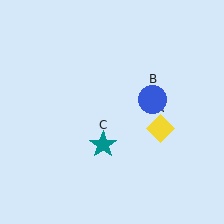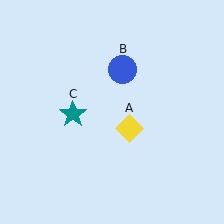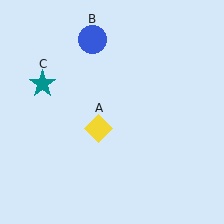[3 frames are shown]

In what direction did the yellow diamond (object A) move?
The yellow diamond (object A) moved left.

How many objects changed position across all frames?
3 objects changed position: yellow diamond (object A), blue circle (object B), teal star (object C).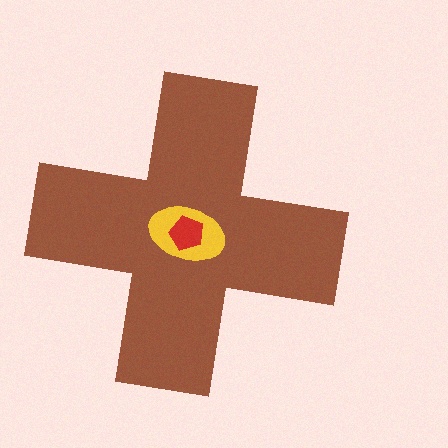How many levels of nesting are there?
3.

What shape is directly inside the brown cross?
The yellow ellipse.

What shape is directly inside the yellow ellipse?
The red pentagon.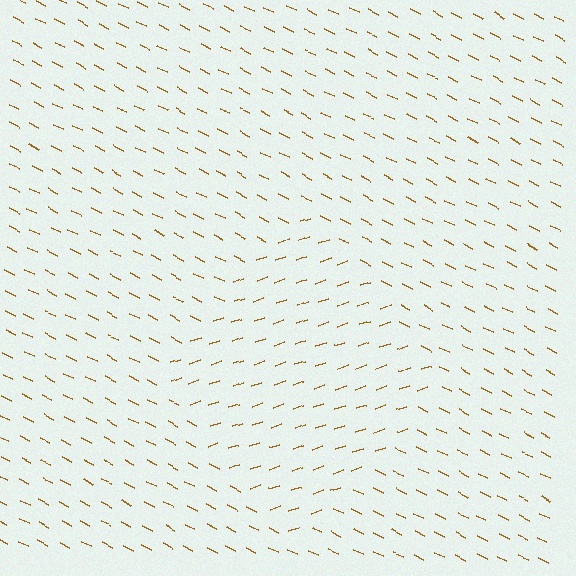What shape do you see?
I see a diamond.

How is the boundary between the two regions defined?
The boundary is defined purely by a change in line orientation (approximately 45 degrees difference). All lines are the same color and thickness.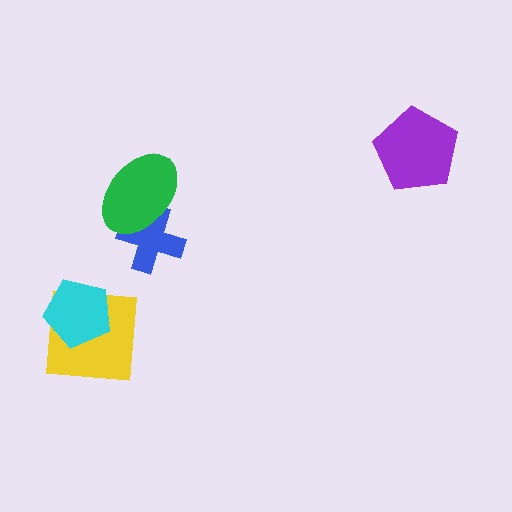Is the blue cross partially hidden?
Yes, it is partially covered by another shape.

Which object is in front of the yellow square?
The cyan pentagon is in front of the yellow square.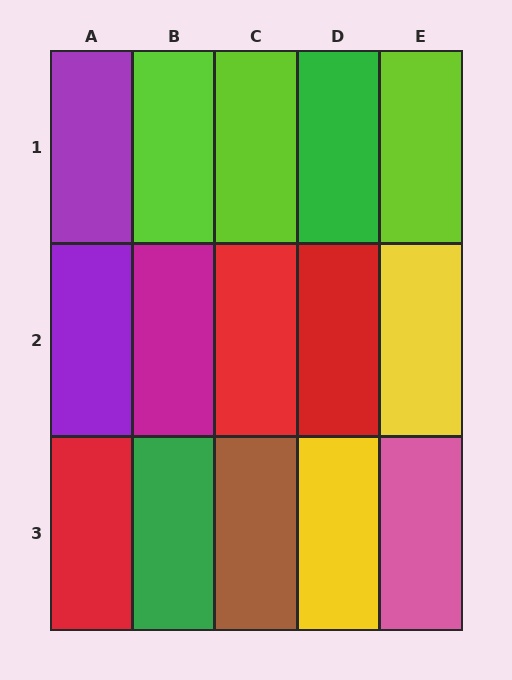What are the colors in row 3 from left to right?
Red, green, brown, yellow, pink.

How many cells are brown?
1 cell is brown.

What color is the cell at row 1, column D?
Green.